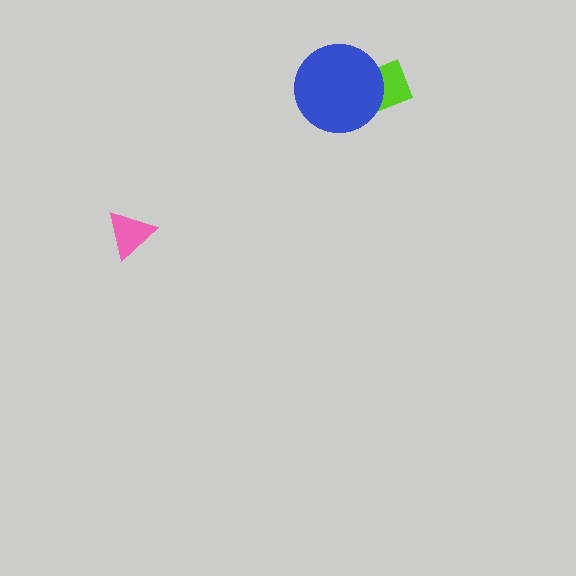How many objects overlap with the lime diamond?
1 object overlaps with the lime diamond.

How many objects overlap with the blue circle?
1 object overlaps with the blue circle.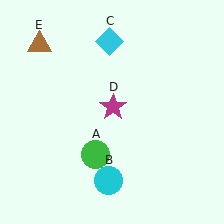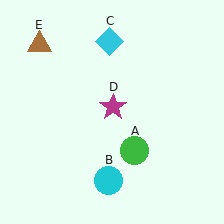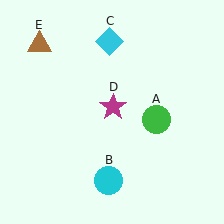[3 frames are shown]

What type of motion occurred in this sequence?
The green circle (object A) rotated counterclockwise around the center of the scene.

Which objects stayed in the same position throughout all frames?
Cyan circle (object B) and cyan diamond (object C) and magenta star (object D) and brown triangle (object E) remained stationary.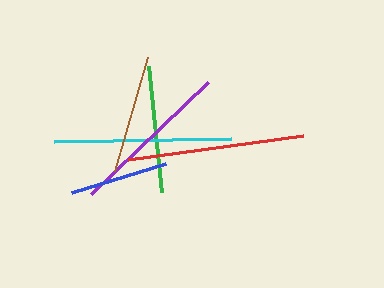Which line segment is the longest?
The cyan line is the longest at approximately 177 pixels.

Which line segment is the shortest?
The blue line is the shortest at approximately 99 pixels.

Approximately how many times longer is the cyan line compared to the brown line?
The cyan line is approximately 1.5 times the length of the brown line.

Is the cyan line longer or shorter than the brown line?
The cyan line is longer than the brown line.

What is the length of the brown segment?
The brown segment is approximately 119 pixels long.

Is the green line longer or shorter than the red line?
The red line is longer than the green line.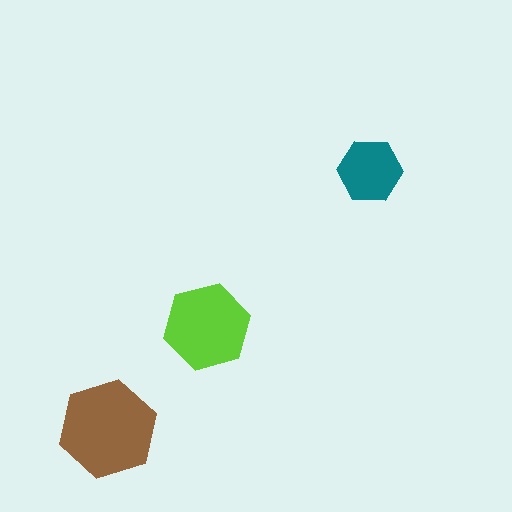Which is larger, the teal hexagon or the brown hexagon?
The brown one.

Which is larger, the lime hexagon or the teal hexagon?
The lime one.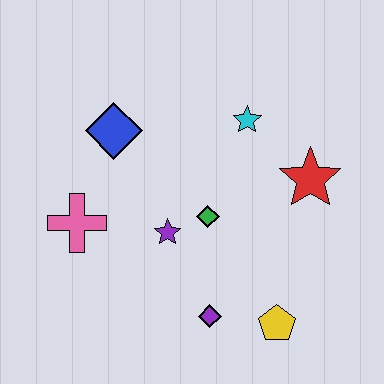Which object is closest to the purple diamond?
The yellow pentagon is closest to the purple diamond.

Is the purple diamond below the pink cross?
Yes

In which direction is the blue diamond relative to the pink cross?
The blue diamond is above the pink cross.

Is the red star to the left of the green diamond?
No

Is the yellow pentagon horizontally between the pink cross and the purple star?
No